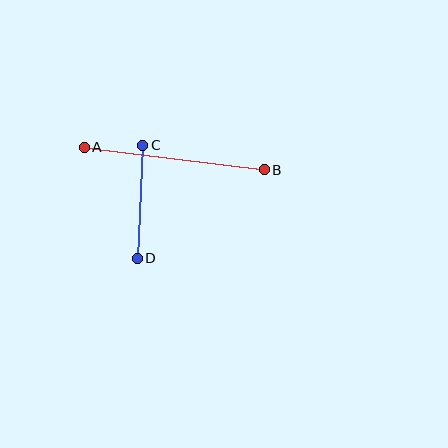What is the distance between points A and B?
The distance is approximately 181 pixels.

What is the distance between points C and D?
The distance is approximately 113 pixels.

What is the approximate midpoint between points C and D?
The midpoint is at approximately (140, 202) pixels.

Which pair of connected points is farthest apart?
Points A and B are farthest apart.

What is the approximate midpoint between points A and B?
The midpoint is at approximately (174, 158) pixels.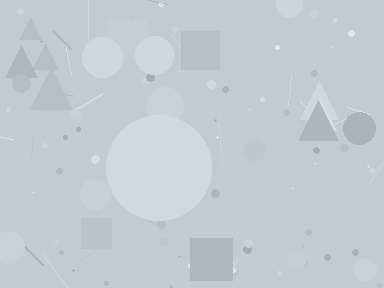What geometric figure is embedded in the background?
A circle is embedded in the background.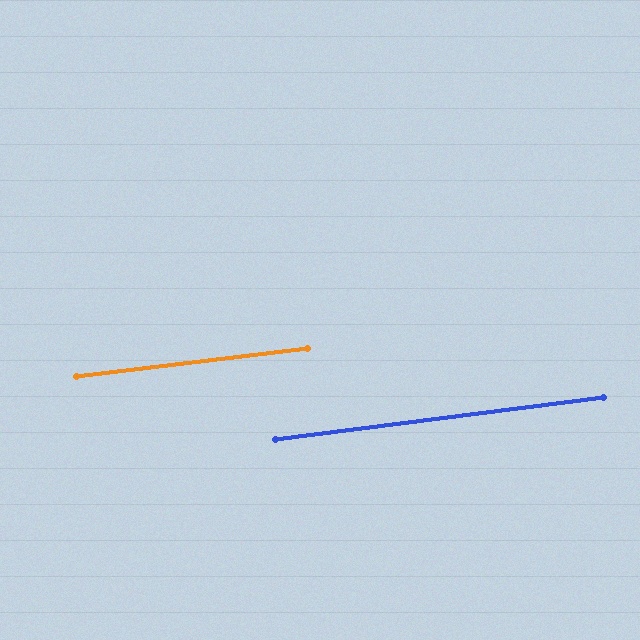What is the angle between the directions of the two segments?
Approximately 1 degree.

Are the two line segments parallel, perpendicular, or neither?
Parallel — their directions differ by only 0.5°.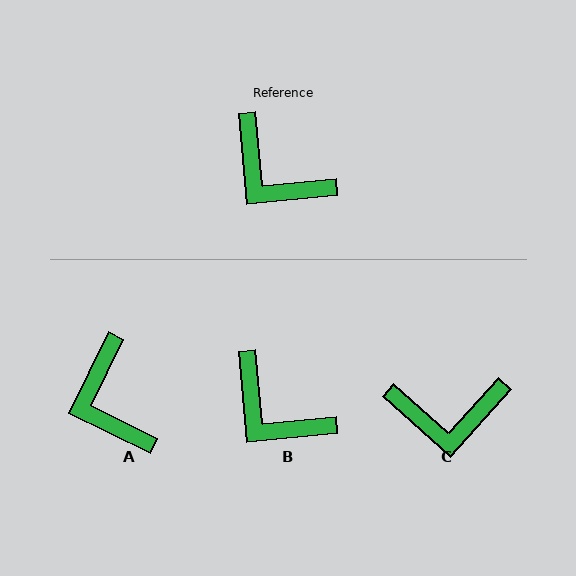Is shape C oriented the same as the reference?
No, it is off by about 43 degrees.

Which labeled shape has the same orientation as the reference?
B.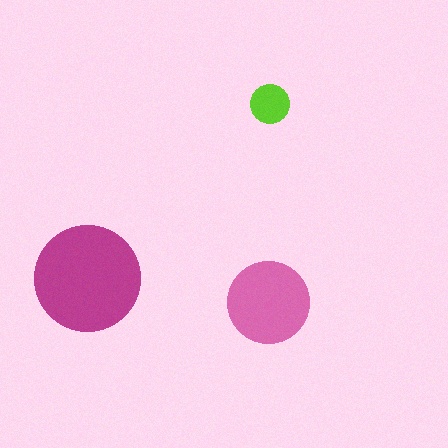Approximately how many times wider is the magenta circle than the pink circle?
About 1.5 times wider.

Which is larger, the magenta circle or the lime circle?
The magenta one.